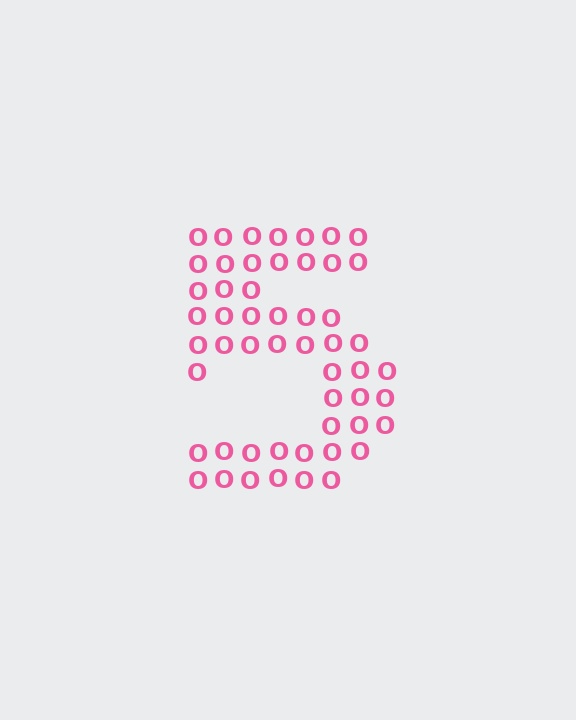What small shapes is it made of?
It is made of small letter O's.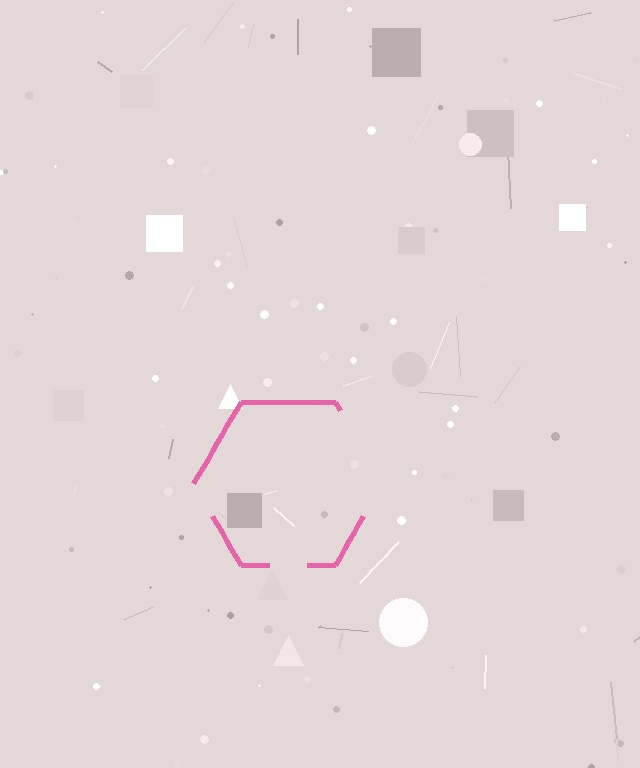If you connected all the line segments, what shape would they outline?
They would outline a hexagon.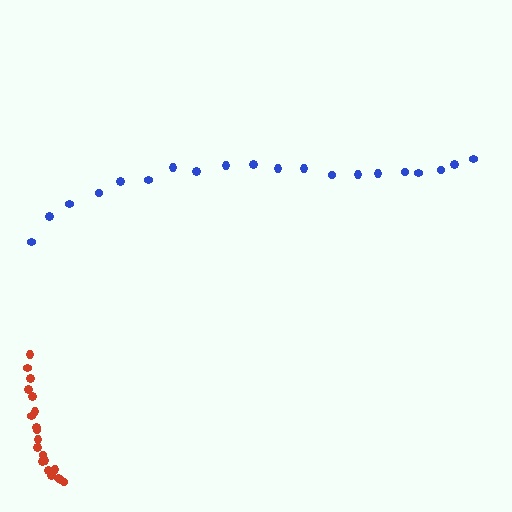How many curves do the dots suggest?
There are 2 distinct paths.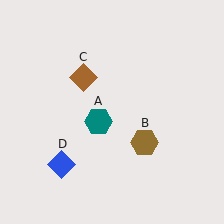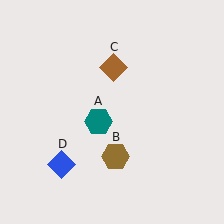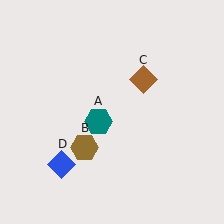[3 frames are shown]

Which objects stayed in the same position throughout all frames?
Teal hexagon (object A) and blue diamond (object D) remained stationary.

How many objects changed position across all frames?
2 objects changed position: brown hexagon (object B), brown diamond (object C).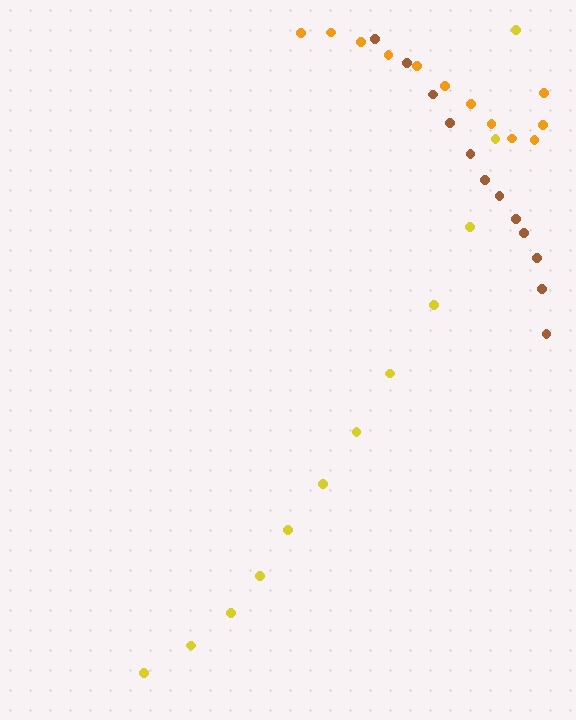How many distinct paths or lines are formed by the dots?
There are 3 distinct paths.